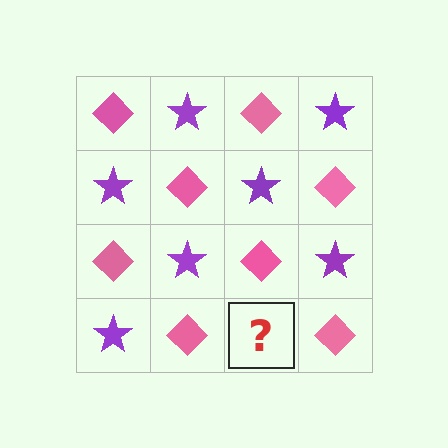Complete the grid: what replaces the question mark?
The question mark should be replaced with a purple star.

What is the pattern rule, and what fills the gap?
The rule is that it alternates pink diamond and purple star in a checkerboard pattern. The gap should be filled with a purple star.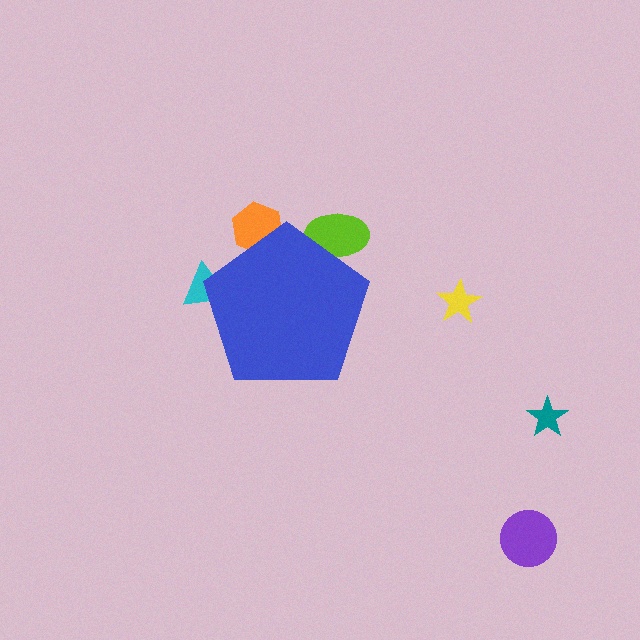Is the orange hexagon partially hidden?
Yes, the orange hexagon is partially hidden behind the blue pentagon.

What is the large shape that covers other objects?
A blue pentagon.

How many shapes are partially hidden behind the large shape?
3 shapes are partially hidden.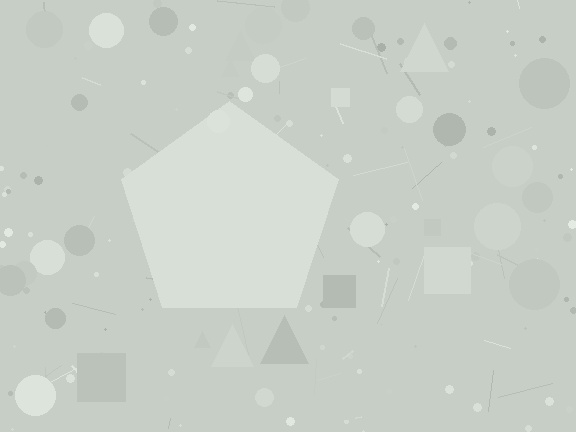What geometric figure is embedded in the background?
A pentagon is embedded in the background.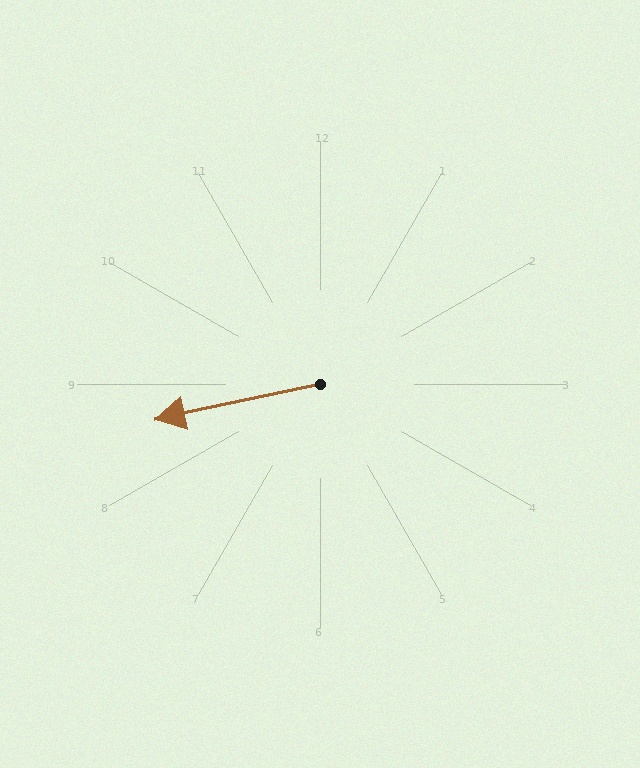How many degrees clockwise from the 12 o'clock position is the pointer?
Approximately 258 degrees.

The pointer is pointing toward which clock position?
Roughly 9 o'clock.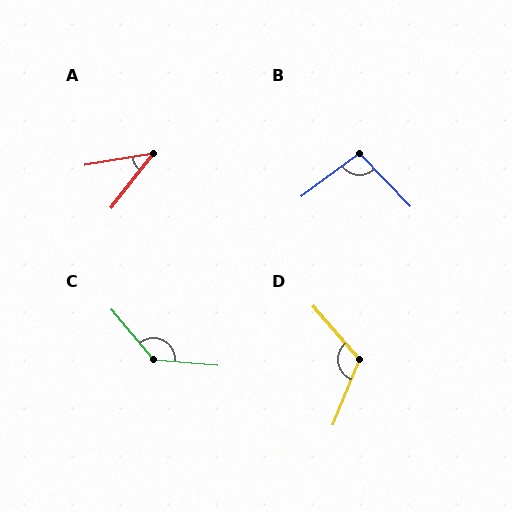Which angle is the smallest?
A, at approximately 42 degrees.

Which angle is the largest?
C, at approximately 135 degrees.